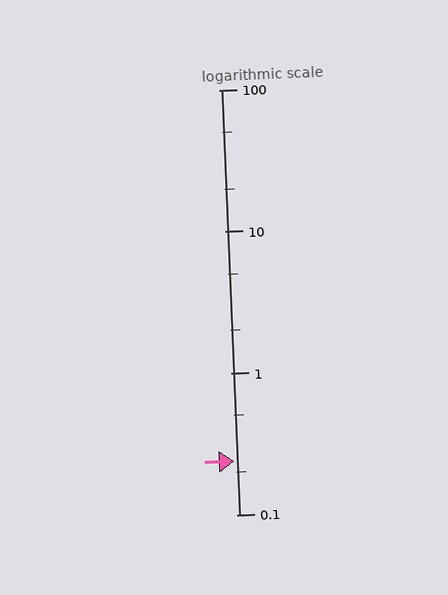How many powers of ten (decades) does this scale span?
The scale spans 3 decades, from 0.1 to 100.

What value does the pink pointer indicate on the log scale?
The pointer indicates approximately 0.24.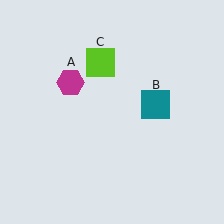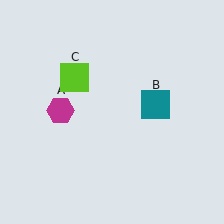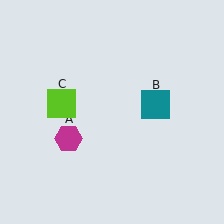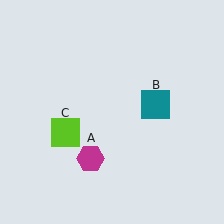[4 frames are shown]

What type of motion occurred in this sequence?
The magenta hexagon (object A), lime square (object C) rotated counterclockwise around the center of the scene.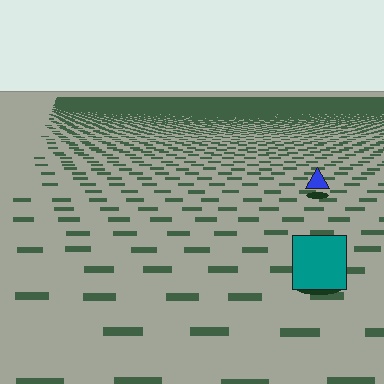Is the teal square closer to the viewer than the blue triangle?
Yes. The teal square is closer — you can tell from the texture gradient: the ground texture is coarser near it.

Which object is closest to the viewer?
The teal square is closest. The texture marks near it are larger and more spread out.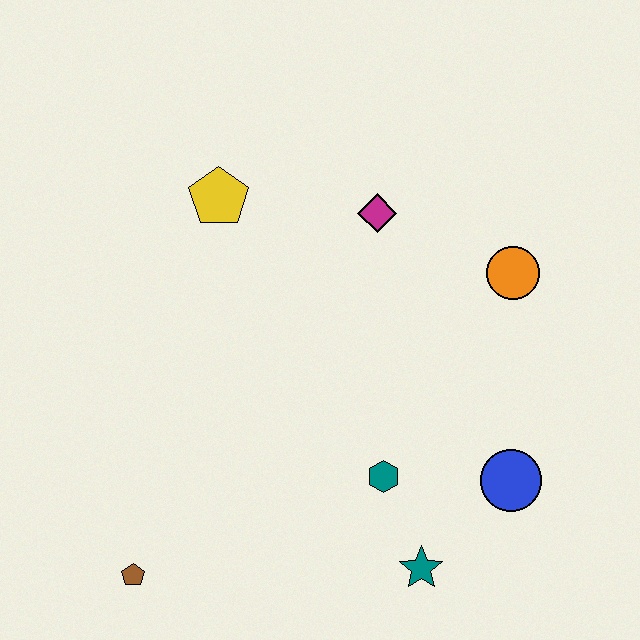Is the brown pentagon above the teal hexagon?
No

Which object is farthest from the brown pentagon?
The orange circle is farthest from the brown pentagon.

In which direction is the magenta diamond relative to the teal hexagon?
The magenta diamond is above the teal hexagon.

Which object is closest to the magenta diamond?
The orange circle is closest to the magenta diamond.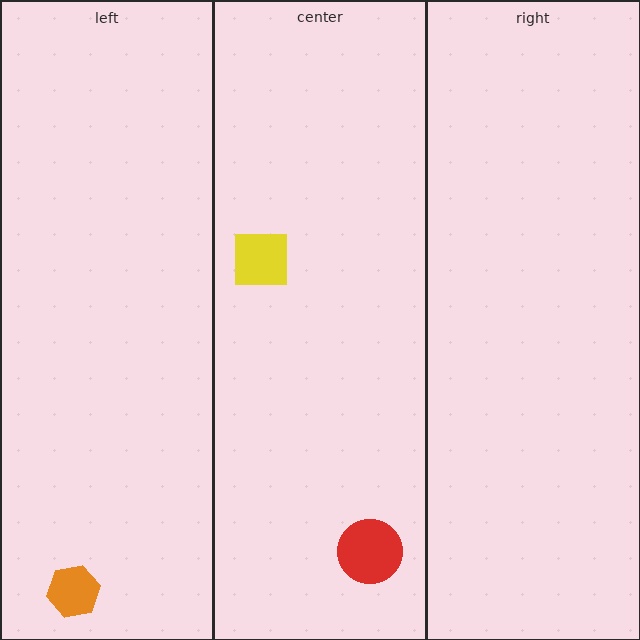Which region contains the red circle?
The center region.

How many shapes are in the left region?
1.